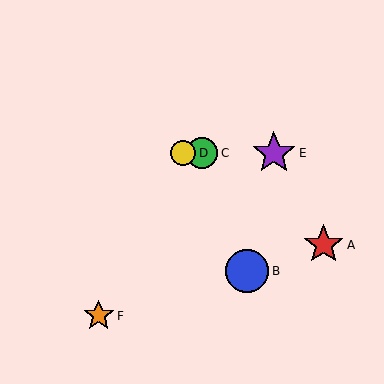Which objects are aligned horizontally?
Objects C, D, E are aligned horizontally.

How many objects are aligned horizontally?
3 objects (C, D, E) are aligned horizontally.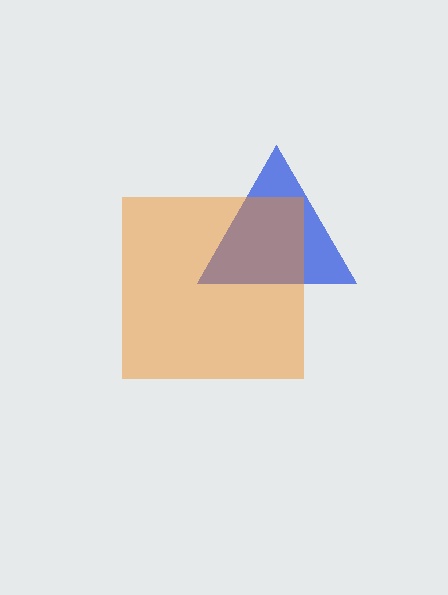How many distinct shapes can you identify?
There are 2 distinct shapes: a blue triangle, an orange square.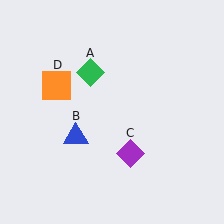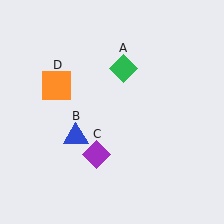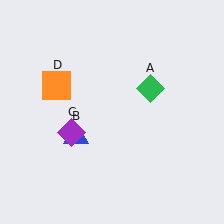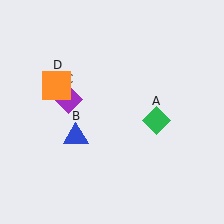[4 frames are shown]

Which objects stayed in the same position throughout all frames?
Blue triangle (object B) and orange square (object D) remained stationary.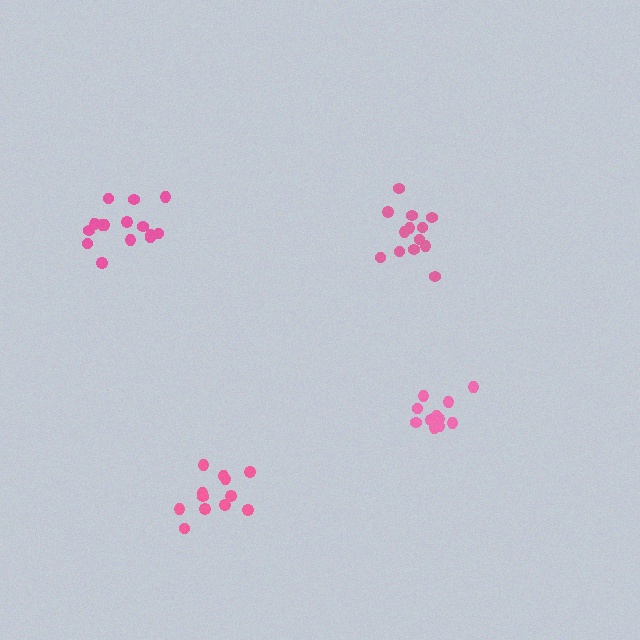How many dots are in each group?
Group 1: 13 dots, Group 2: 12 dots, Group 3: 11 dots, Group 4: 16 dots (52 total).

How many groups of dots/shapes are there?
There are 4 groups.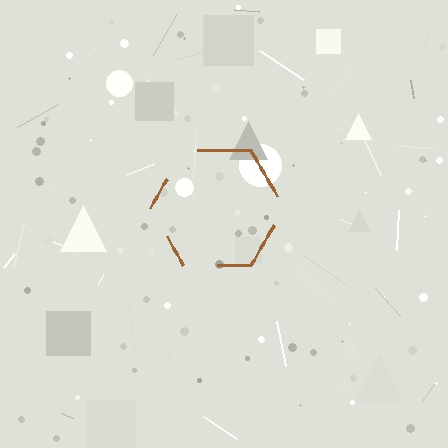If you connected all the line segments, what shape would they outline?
They would outline a hexagon.